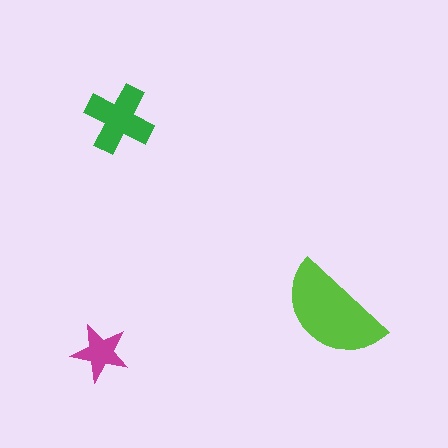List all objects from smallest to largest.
The magenta star, the green cross, the lime semicircle.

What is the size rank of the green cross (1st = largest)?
2nd.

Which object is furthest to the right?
The lime semicircle is rightmost.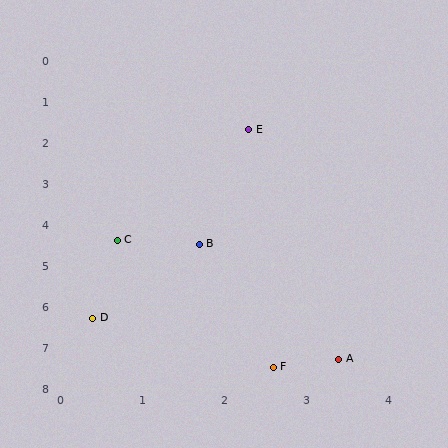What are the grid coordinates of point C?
Point C is at approximately (0.7, 4.4).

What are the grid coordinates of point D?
Point D is at approximately (0.4, 6.3).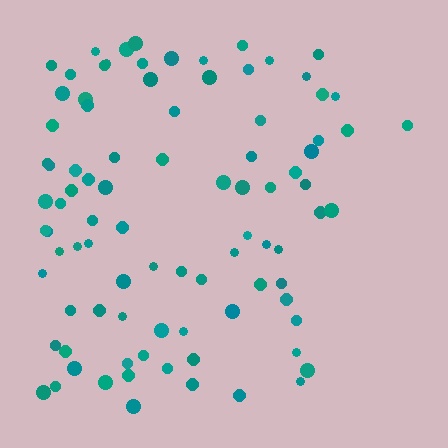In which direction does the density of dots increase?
From right to left, with the left side densest.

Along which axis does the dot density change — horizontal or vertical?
Horizontal.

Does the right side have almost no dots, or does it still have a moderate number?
Still a moderate number, just noticeably fewer than the left.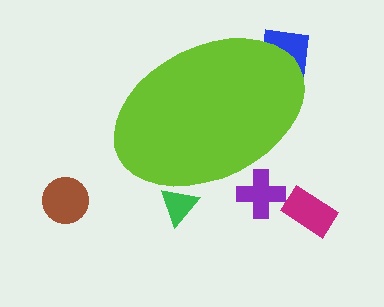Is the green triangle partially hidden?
Yes, the green triangle is partially hidden behind the lime ellipse.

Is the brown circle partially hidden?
No, the brown circle is fully visible.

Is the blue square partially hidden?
Yes, the blue square is partially hidden behind the lime ellipse.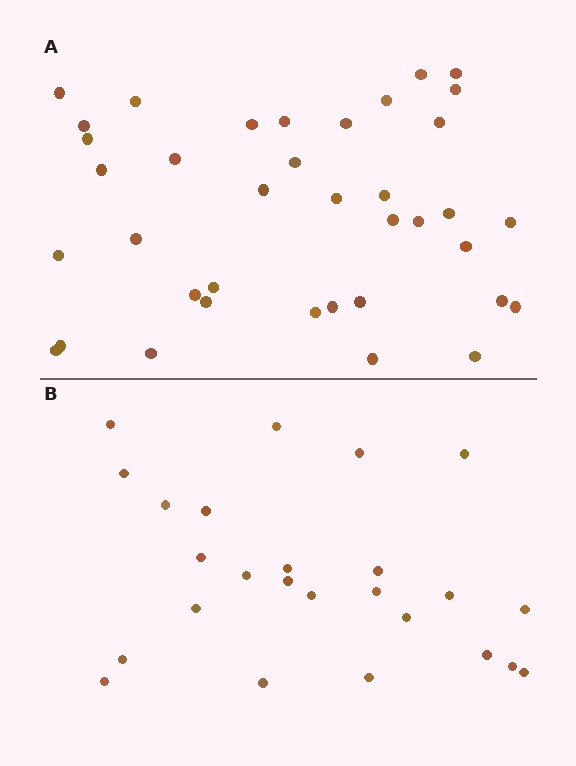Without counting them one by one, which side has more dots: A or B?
Region A (the top region) has more dots.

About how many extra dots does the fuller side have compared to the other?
Region A has approximately 15 more dots than region B.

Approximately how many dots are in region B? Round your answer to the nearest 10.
About 20 dots. (The exact count is 25, which rounds to 20.)